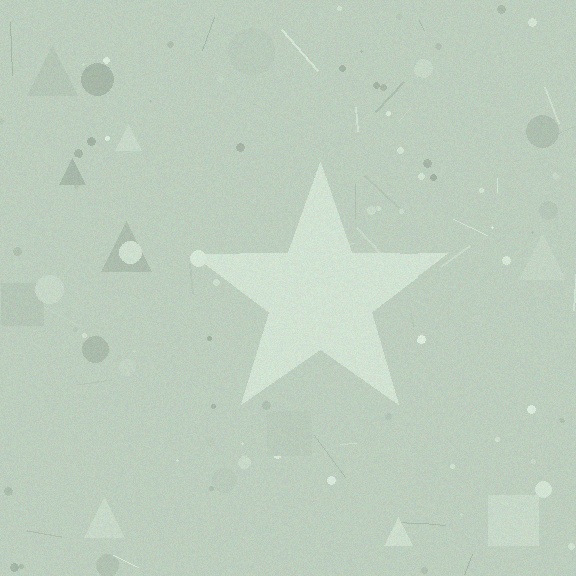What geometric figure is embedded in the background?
A star is embedded in the background.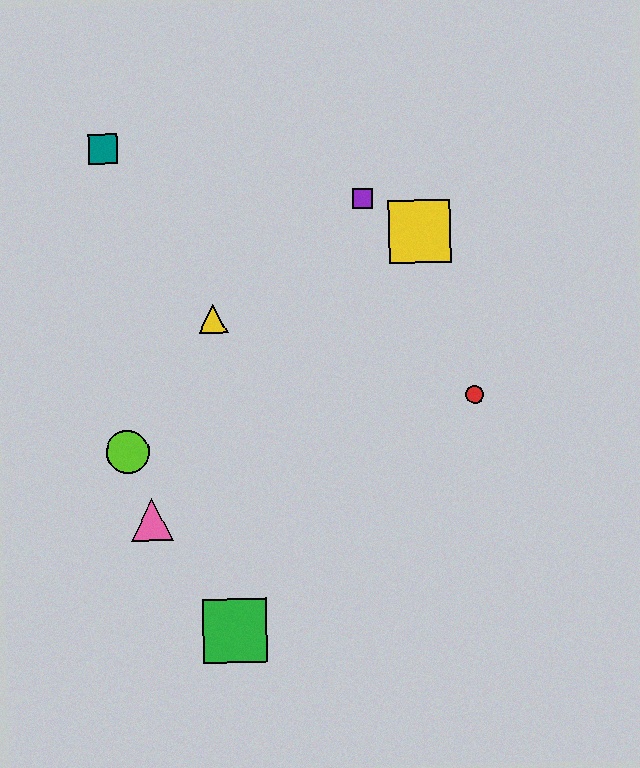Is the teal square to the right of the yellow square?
No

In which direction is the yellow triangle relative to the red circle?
The yellow triangle is to the left of the red circle.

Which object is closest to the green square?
The pink triangle is closest to the green square.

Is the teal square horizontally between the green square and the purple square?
No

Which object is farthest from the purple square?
The green square is farthest from the purple square.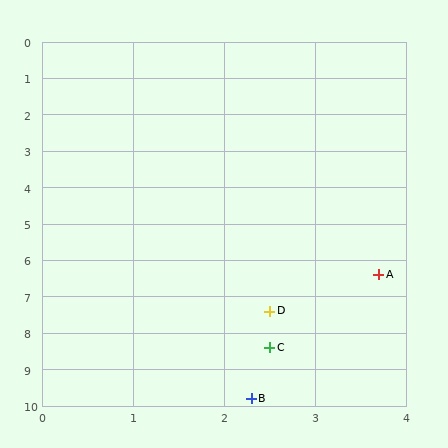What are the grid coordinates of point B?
Point B is at approximately (2.3, 9.8).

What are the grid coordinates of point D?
Point D is at approximately (2.5, 7.4).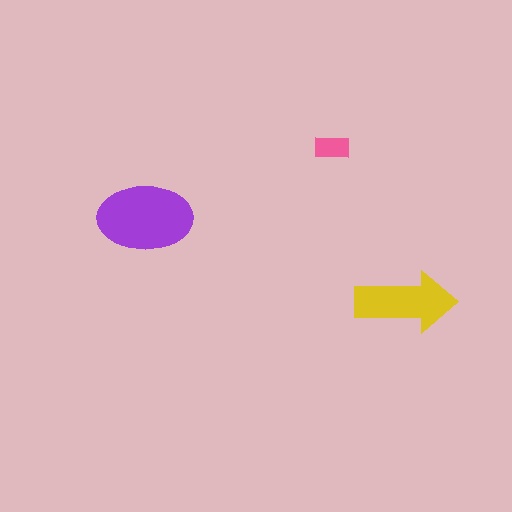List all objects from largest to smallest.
The purple ellipse, the yellow arrow, the pink rectangle.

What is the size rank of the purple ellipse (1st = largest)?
1st.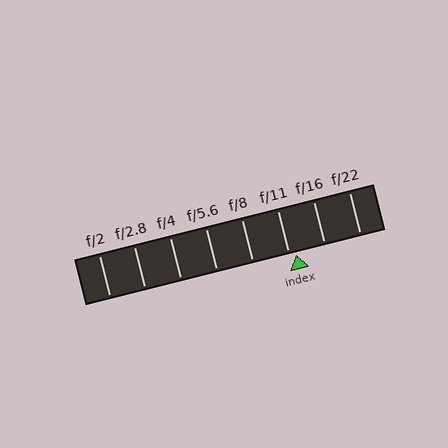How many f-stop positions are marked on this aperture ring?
There are 8 f-stop positions marked.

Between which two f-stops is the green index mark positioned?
The index mark is between f/11 and f/16.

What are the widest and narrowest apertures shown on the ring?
The widest aperture shown is f/2 and the narrowest is f/22.